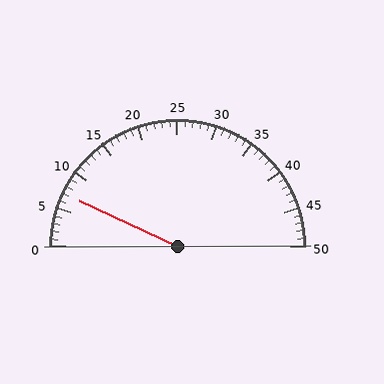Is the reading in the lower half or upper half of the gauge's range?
The reading is in the lower half of the range (0 to 50).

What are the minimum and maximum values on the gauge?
The gauge ranges from 0 to 50.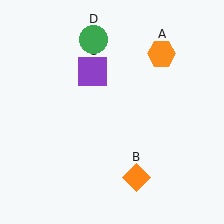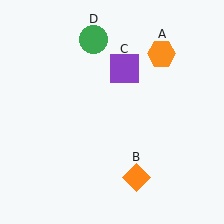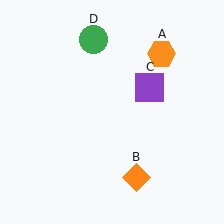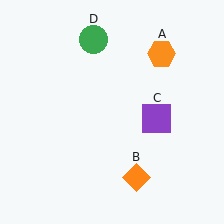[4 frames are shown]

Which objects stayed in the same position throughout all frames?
Orange hexagon (object A) and orange diamond (object B) and green circle (object D) remained stationary.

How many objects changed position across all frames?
1 object changed position: purple square (object C).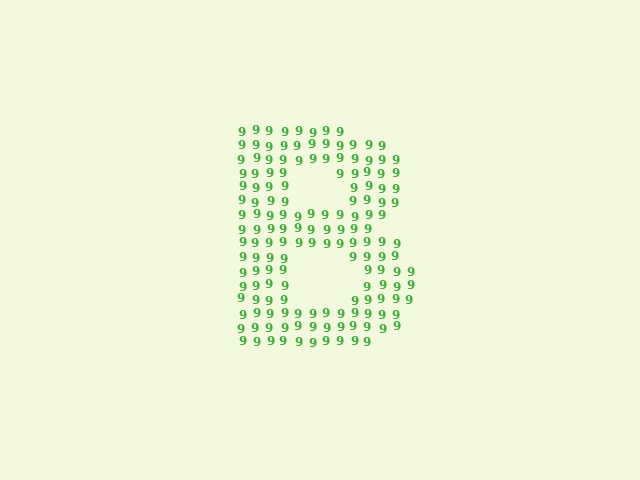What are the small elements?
The small elements are digit 9's.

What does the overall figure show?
The overall figure shows the letter B.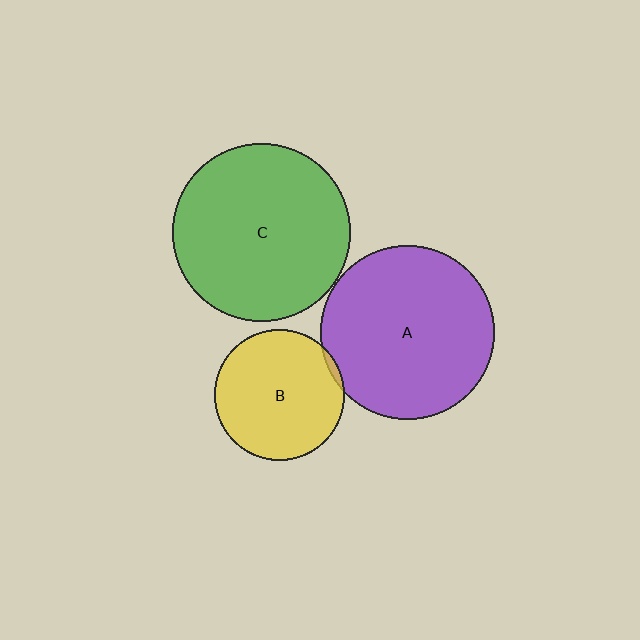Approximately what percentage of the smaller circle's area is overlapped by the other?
Approximately 5%.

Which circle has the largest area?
Circle C (green).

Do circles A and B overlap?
Yes.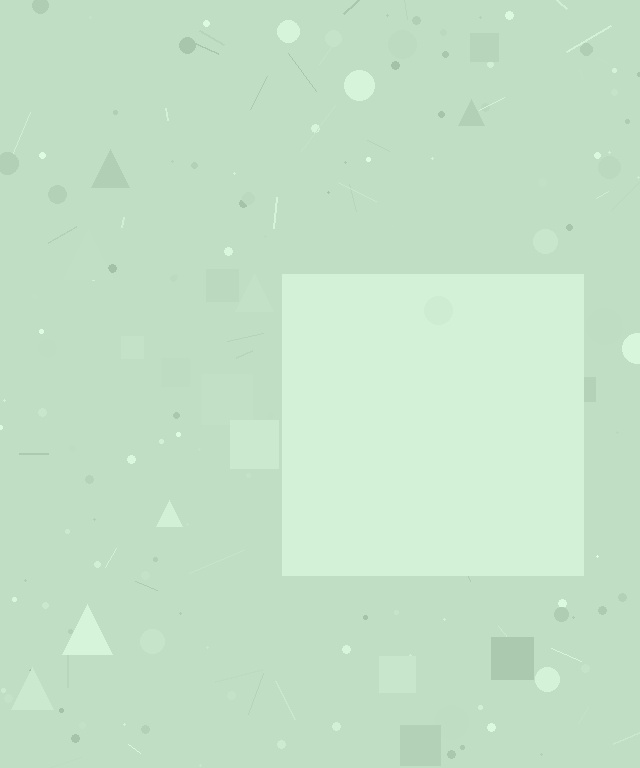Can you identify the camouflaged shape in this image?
The camouflaged shape is a square.